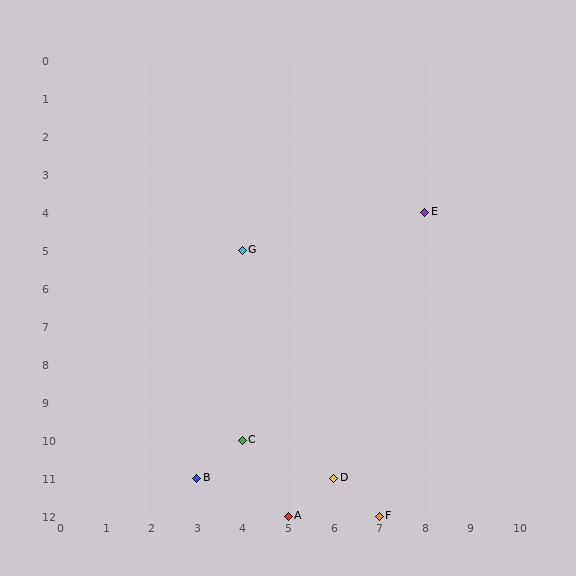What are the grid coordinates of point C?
Point C is at grid coordinates (4, 10).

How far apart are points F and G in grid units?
Points F and G are 3 columns and 7 rows apart (about 7.6 grid units diagonally).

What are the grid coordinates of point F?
Point F is at grid coordinates (7, 12).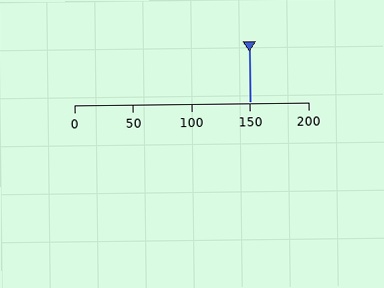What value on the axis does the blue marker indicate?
The marker indicates approximately 150.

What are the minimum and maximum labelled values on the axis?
The axis runs from 0 to 200.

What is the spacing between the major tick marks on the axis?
The major ticks are spaced 50 apart.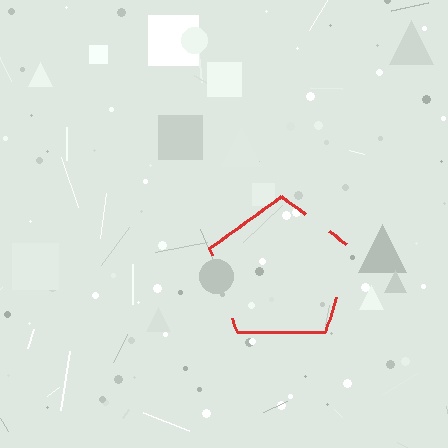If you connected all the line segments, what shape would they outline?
They would outline a pentagon.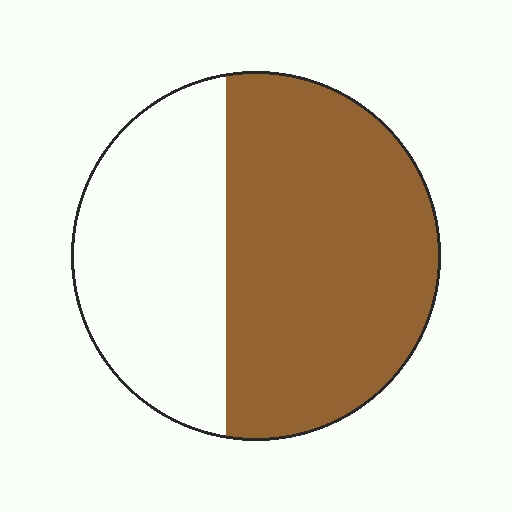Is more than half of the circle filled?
Yes.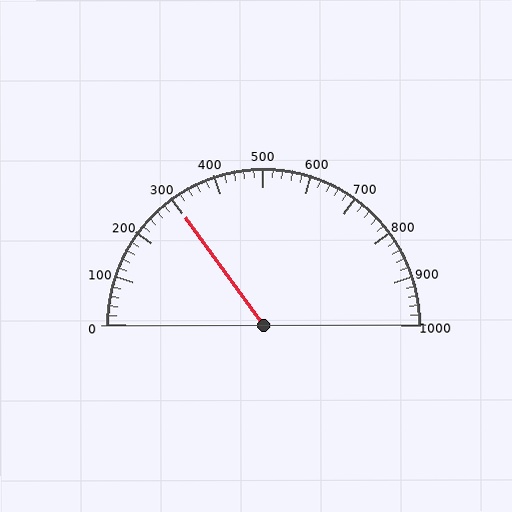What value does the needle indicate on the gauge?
The needle indicates approximately 300.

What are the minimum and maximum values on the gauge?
The gauge ranges from 0 to 1000.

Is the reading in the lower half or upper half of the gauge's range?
The reading is in the lower half of the range (0 to 1000).